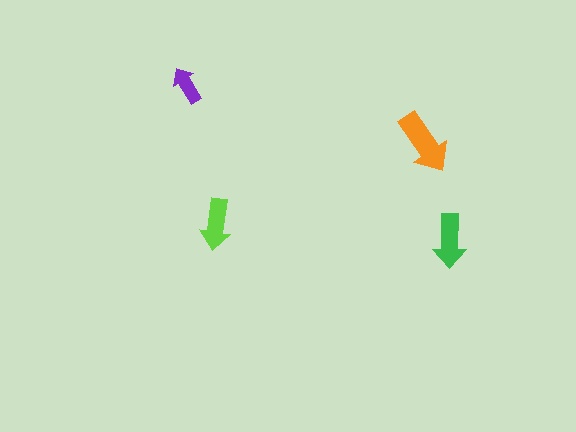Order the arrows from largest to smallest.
the orange one, the green one, the lime one, the purple one.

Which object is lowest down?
The green arrow is bottommost.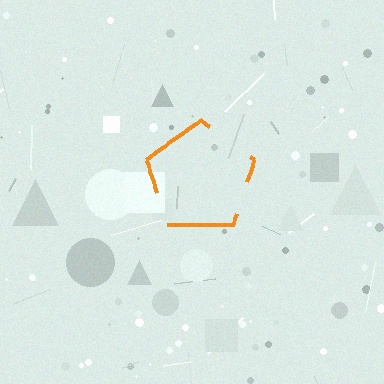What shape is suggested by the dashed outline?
The dashed outline suggests a pentagon.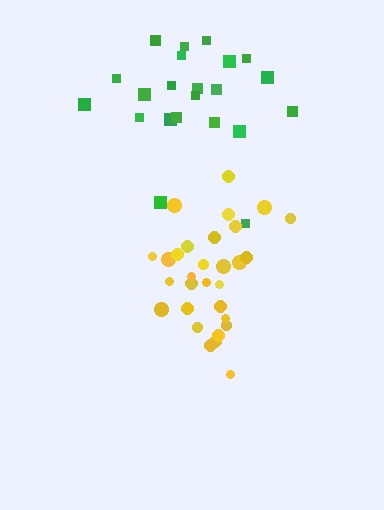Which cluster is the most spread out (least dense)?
Green.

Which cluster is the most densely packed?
Yellow.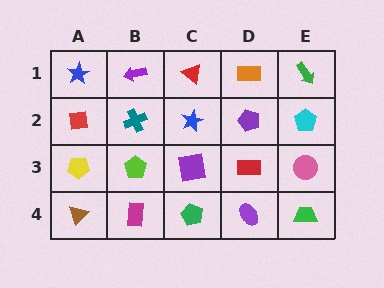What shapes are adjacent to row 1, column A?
A red square (row 2, column A), a purple arrow (row 1, column B).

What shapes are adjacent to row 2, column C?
A red triangle (row 1, column C), a purple square (row 3, column C), a teal cross (row 2, column B), a purple pentagon (row 2, column D).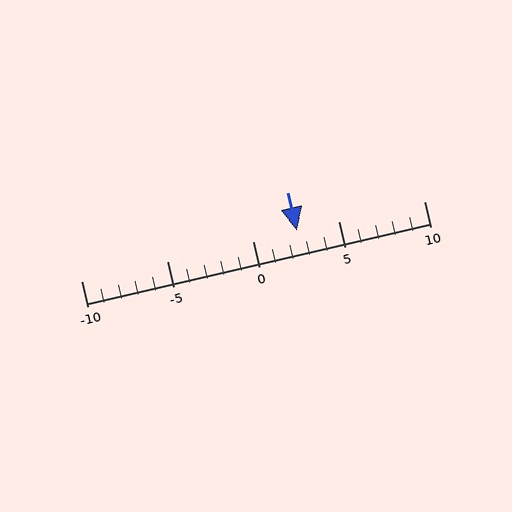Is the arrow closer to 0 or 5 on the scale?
The arrow is closer to 5.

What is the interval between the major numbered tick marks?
The major tick marks are spaced 5 units apart.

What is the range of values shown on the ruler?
The ruler shows values from -10 to 10.